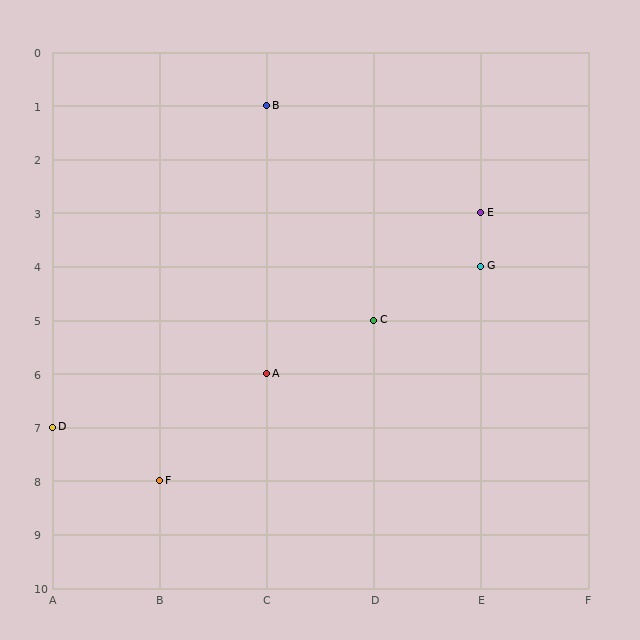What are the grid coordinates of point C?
Point C is at grid coordinates (D, 5).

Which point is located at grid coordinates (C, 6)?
Point A is at (C, 6).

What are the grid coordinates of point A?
Point A is at grid coordinates (C, 6).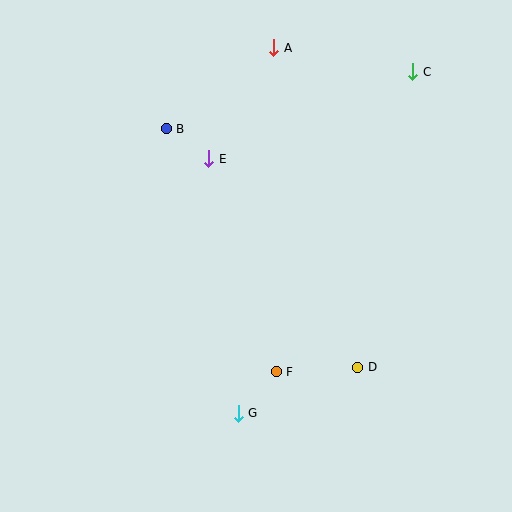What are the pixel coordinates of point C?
Point C is at (413, 72).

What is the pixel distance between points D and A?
The distance between D and A is 331 pixels.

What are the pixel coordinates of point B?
Point B is at (166, 129).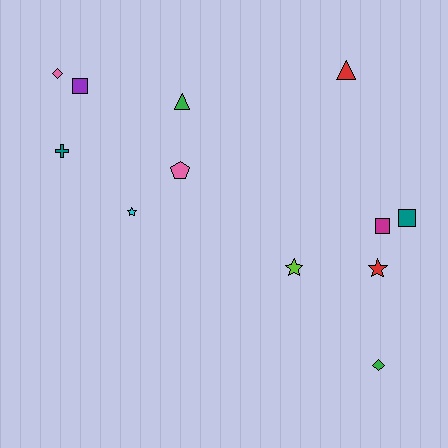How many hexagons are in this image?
There are no hexagons.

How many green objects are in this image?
There are 2 green objects.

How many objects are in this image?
There are 12 objects.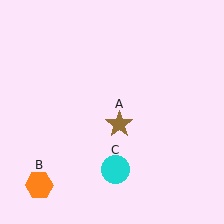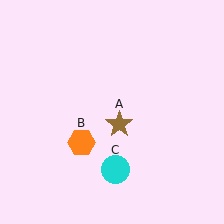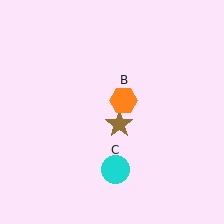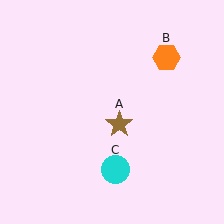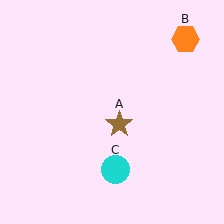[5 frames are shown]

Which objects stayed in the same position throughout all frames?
Brown star (object A) and cyan circle (object C) remained stationary.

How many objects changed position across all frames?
1 object changed position: orange hexagon (object B).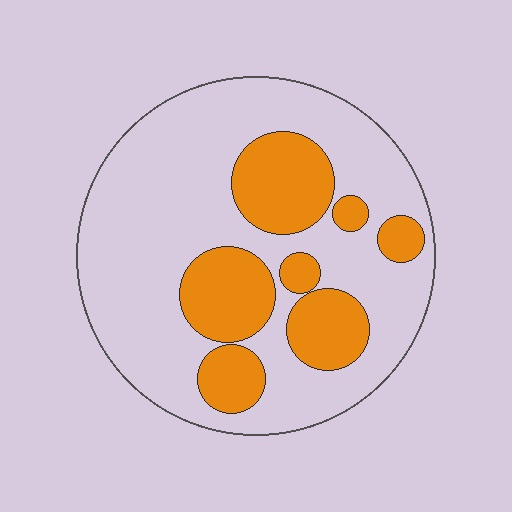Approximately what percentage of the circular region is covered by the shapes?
Approximately 30%.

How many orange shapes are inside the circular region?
7.